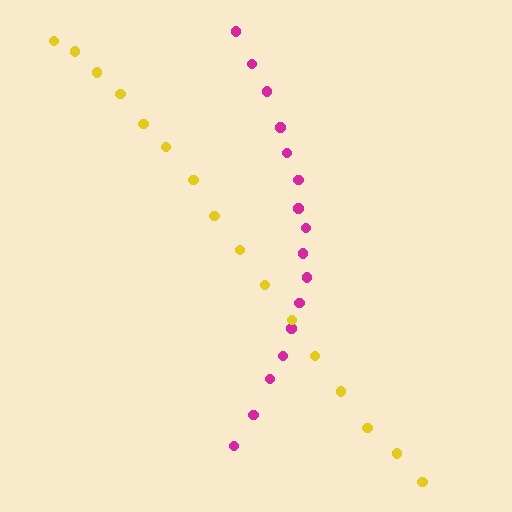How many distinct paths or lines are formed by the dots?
There are 2 distinct paths.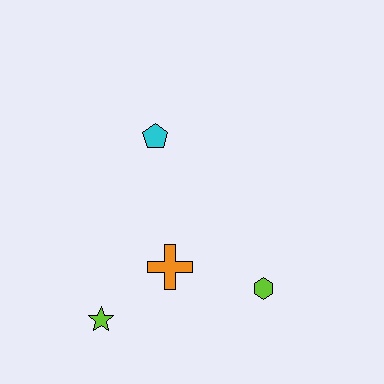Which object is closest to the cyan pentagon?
The orange cross is closest to the cyan pentagon.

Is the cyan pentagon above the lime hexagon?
Yes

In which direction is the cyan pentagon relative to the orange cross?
The cyan pentagon is above the orange cross.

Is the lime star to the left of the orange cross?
Yes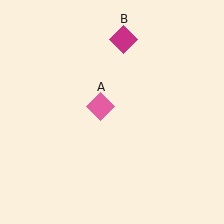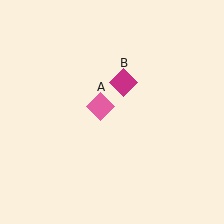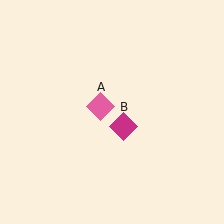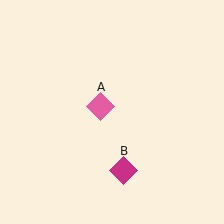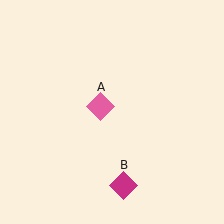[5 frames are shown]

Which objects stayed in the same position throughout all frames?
Pink diamond (object A) remained stationary.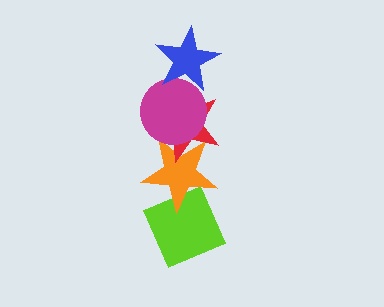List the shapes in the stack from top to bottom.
From top to bottom: the blue star, the magenta circle, the red star, the orange star, the lime diamond.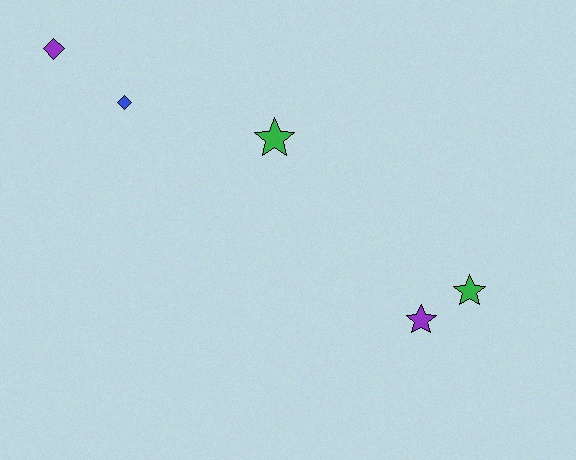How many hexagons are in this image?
There are no hexagons.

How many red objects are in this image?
There are no red objects.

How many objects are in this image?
There are 5 objects.